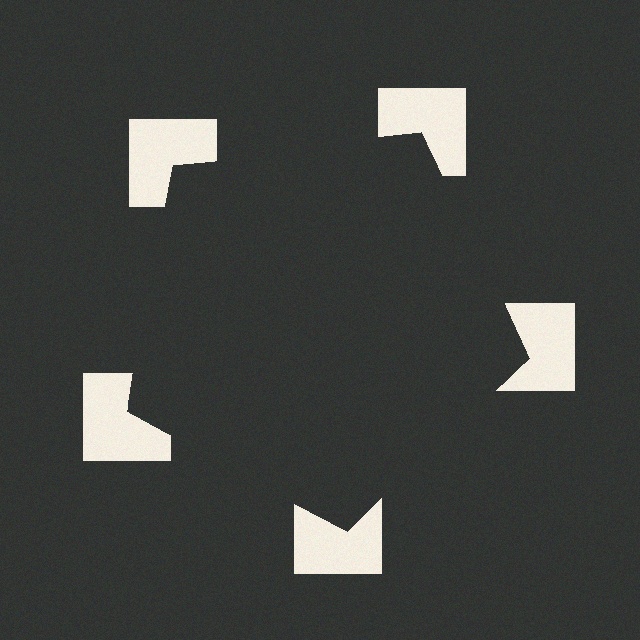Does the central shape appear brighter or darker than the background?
It typically appears slightly darker than the background, even though no actual brightness change is drawn.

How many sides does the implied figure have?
5 sides.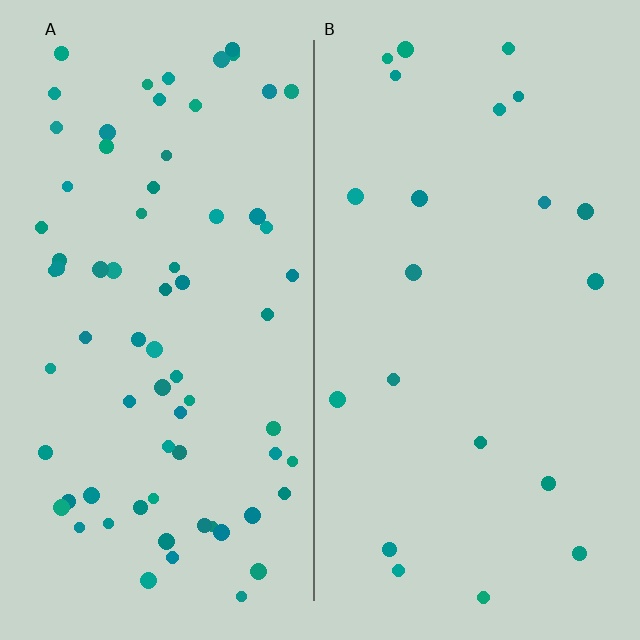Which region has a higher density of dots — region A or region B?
A (the left).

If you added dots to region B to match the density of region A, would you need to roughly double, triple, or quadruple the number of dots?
Approximately triple.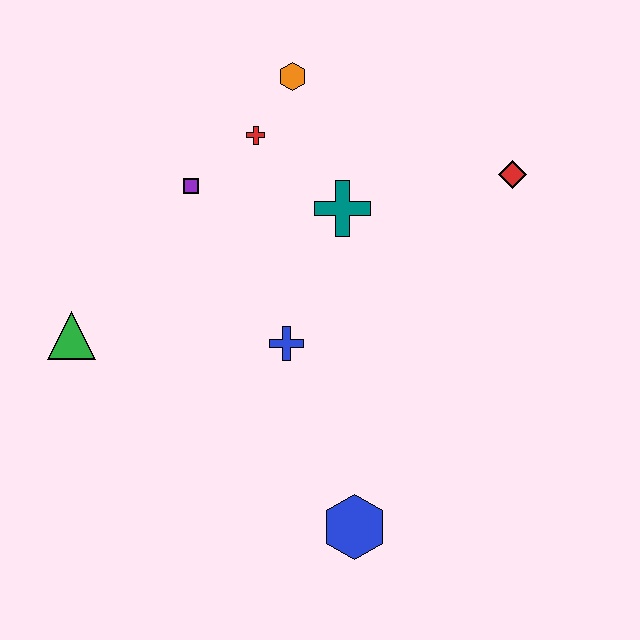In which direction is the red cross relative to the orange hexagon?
The red cross is below the orange hexagon.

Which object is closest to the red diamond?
The teal cross is closest to the red diamond.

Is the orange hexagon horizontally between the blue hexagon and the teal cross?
No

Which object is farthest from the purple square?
The blue hexagon is farthest from the purple square.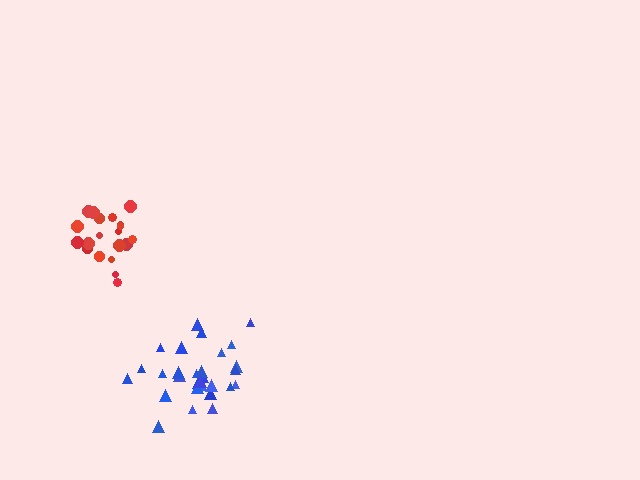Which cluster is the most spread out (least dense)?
Blue.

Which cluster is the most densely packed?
Red.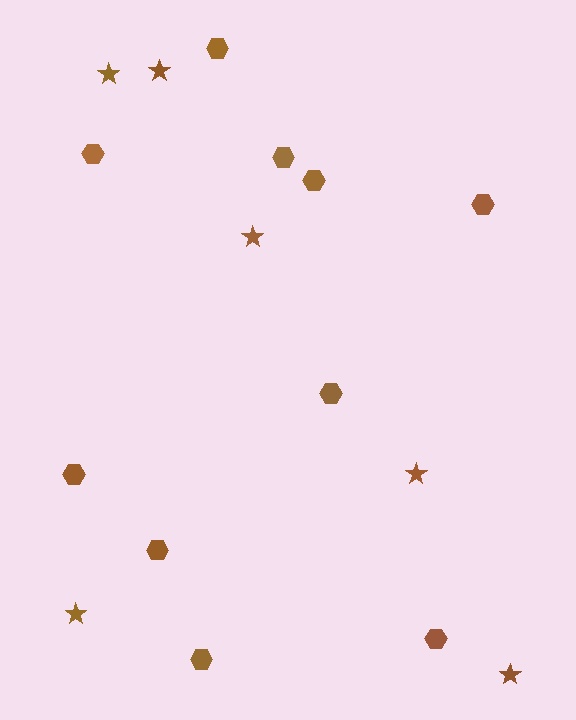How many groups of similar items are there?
There are 2 groups: one group of stars (6) and one group of hexagons (10).